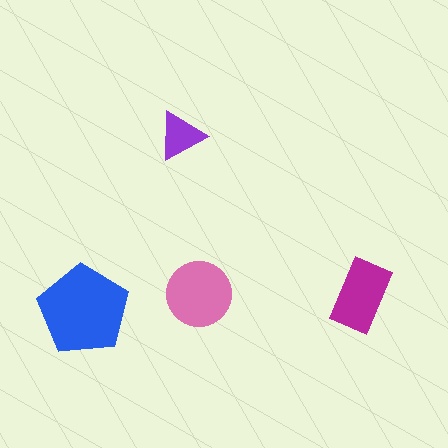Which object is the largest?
The blue pentagon.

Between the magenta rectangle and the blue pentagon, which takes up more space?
The blue pentagon.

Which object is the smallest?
The purple triangle.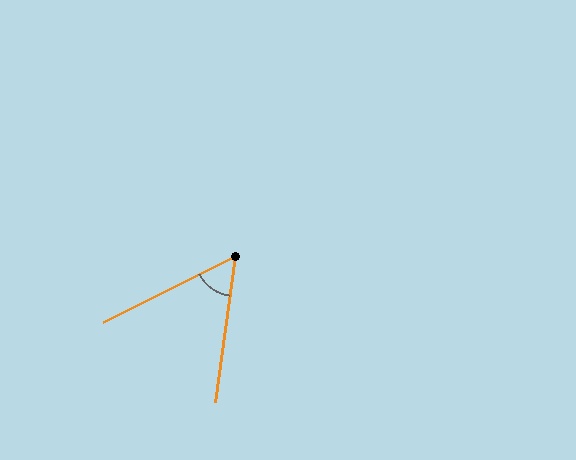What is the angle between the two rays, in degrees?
Approximately 56 degrees.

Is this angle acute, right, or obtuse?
It is acute.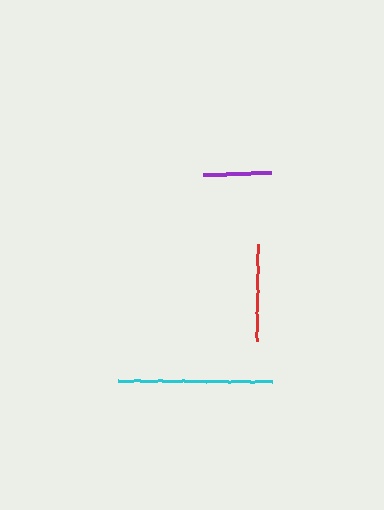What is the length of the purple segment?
The purple segment is approximately 68 pixels long.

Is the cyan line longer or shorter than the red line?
The cyan line is longer than the red line.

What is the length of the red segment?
The red segment is approximately 97 pixels long.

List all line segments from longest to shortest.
From longest to shortest: cyan, red, purple.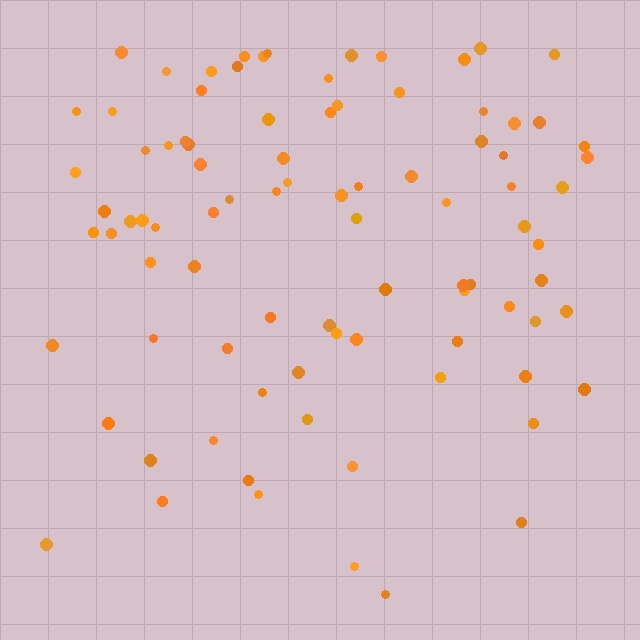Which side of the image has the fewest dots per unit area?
The bottom.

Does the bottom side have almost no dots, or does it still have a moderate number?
Still a moderate number, just noticeably fewer than the top.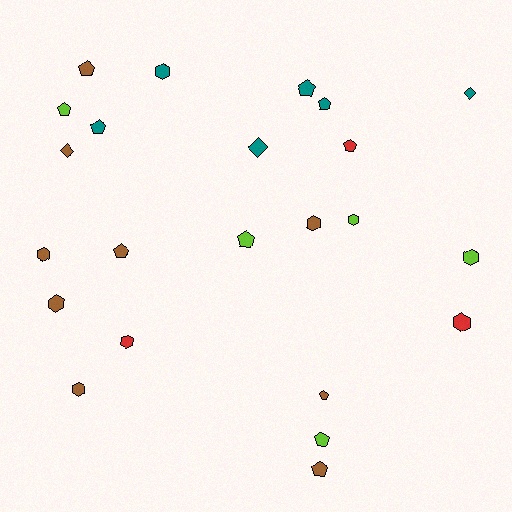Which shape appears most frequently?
Pentagon, with 11 objects.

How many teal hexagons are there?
There is 1 teal hexagon.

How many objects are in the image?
There are 23 objects.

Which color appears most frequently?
Brown, with 9 objects.